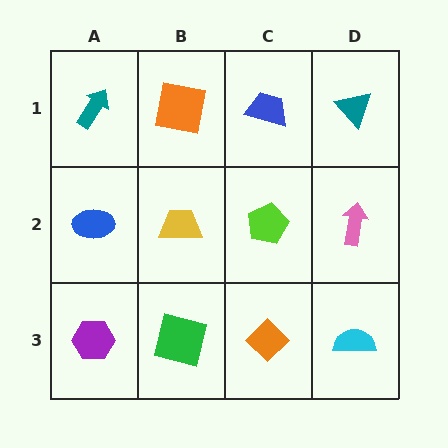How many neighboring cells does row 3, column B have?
3.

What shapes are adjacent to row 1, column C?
A lime pentagon (row 2, column C), an orange square (row 1, column B), a teal triangle (row 1, column D).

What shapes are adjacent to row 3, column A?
A blue ellipse (row 2, column A), a green square (row 3, column B).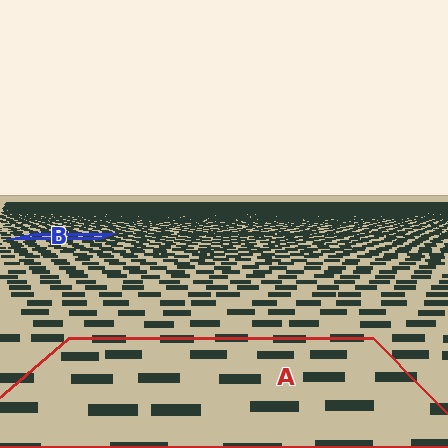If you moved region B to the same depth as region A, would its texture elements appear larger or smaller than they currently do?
They would appear larger. At a closer depth, the same texture elements are projected at a bigger on-screen size.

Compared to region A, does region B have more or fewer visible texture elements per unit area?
Region B has more texture elements per unit area — they are packed more densely because it is farther away.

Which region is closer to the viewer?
Region A is closer. The texture elements there are larger and more spread out.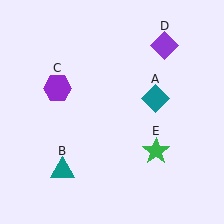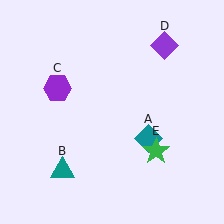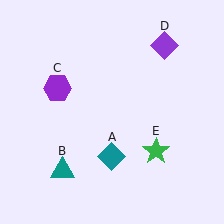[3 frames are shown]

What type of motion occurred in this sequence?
The teal diamond (object A) rotated clockwise around the center of the scene.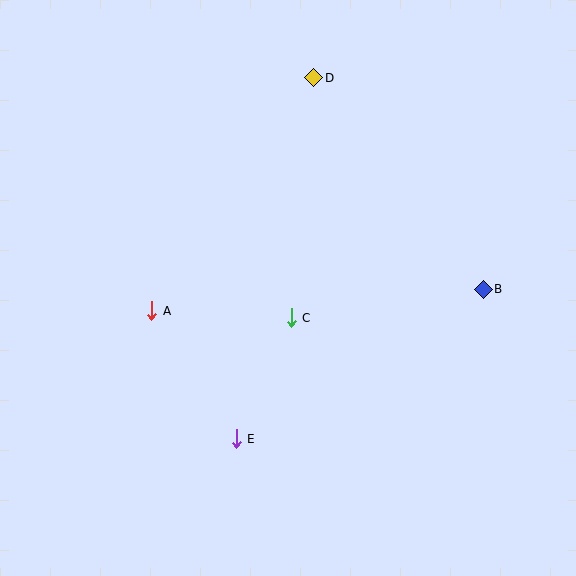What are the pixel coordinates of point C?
Point C is at (291, 318).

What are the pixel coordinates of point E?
Point E is at (236, 439).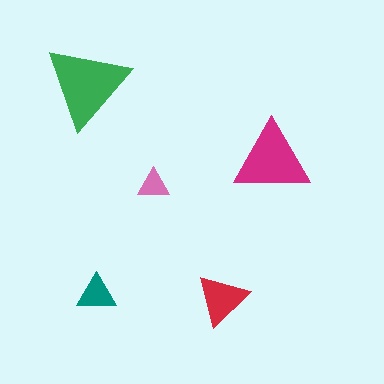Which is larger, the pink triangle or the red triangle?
The red one.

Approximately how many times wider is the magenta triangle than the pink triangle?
About 2.5 times wider.